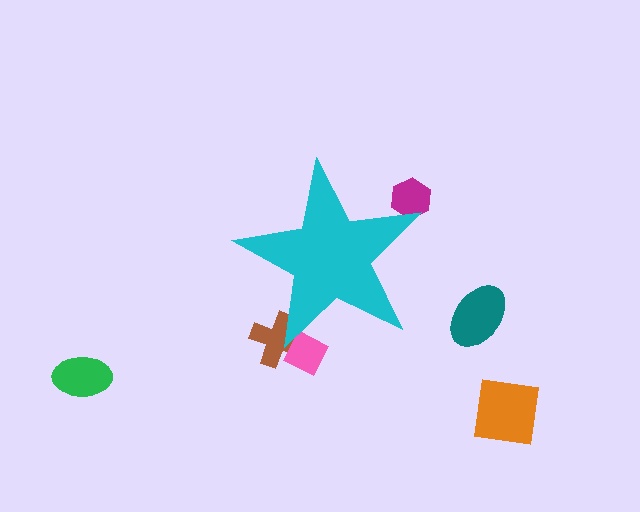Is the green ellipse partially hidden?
No, the green ellipse is fully visible.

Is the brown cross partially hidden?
Yes, the brown cross is partially hidden behind the cyan star.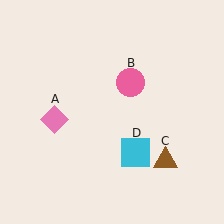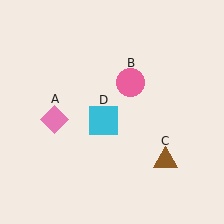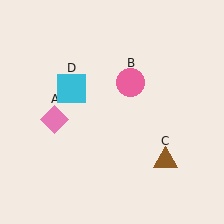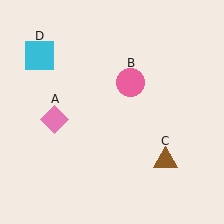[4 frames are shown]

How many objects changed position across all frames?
1 object changed position: cyan square (object D).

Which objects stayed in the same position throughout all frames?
Pink diamond (object A) and pink circle (object B) and brown triangle (object C) remained stationary.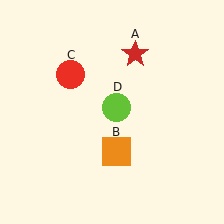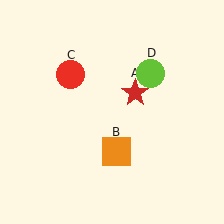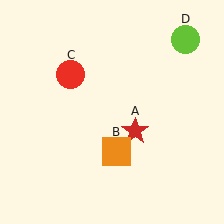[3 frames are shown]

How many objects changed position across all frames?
2 objects changed position: red star (object A), lime circle (object D).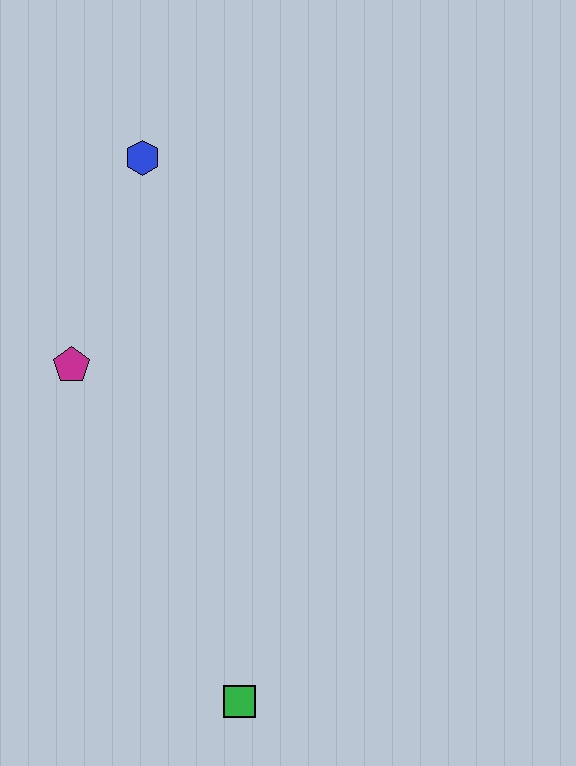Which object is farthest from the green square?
The blue hexagon is farthest from the green square.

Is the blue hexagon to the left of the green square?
Yes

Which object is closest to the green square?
The magenta pentagon is closest to the green square.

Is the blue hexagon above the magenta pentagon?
Yes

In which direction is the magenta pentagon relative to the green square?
The magenta pentagon is above the green square.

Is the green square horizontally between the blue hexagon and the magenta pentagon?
No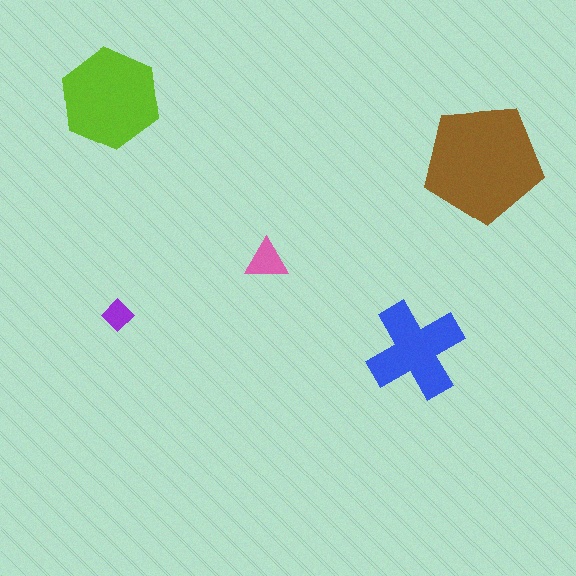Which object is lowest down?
The blue cross is bottommost.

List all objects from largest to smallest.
The brown pentagon, the lime hexagon, the blue cross, the pink triangle, the purple diamond.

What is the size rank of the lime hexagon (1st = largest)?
2nd.